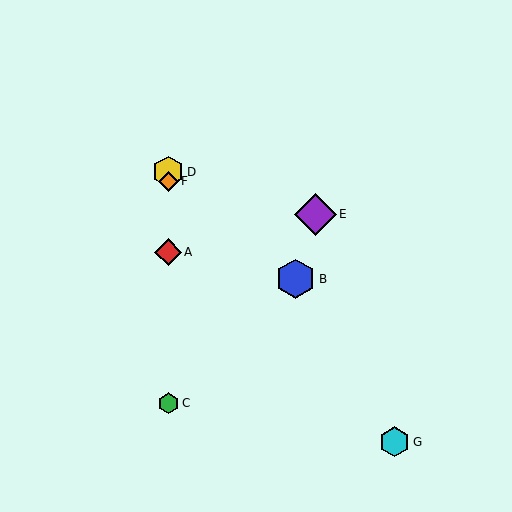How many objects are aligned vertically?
4 objects (A, C, D, F) are aligned vertically.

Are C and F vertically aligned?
Yes, both are at x≈168.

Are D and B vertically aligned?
No, D is at x≈168 and B is at x≈296.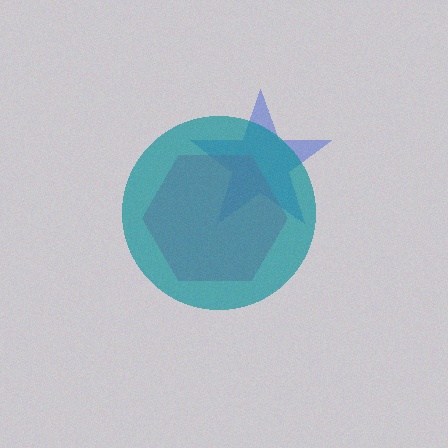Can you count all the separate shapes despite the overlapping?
Yes, there are 3 separate shapes.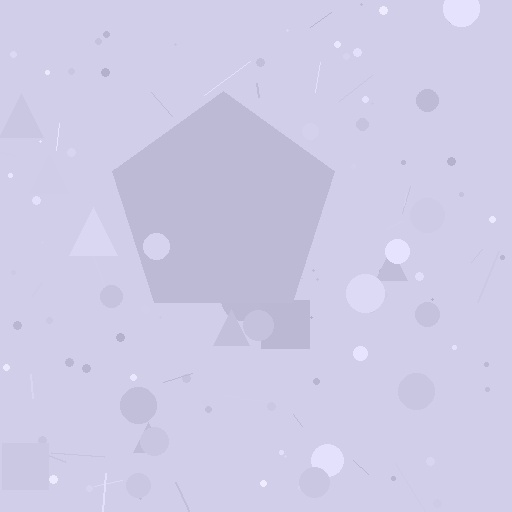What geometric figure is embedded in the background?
A pentagon is embedded in the background.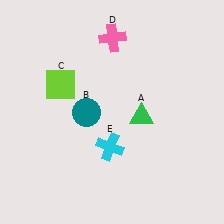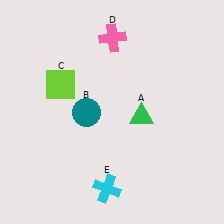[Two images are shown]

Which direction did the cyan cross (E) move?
The cyan cross (E) moved down.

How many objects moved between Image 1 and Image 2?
1 object moved between the two images.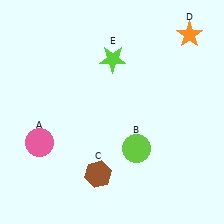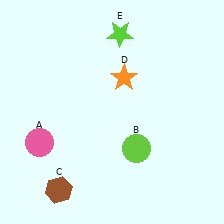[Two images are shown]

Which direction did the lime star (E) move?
The lime star (E) moved up.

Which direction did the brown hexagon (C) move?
The brown hexagon (C) moved left.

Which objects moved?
The objects that moved are: the brown hexagon (C), the orange star (D), the lime star (E).